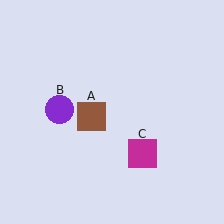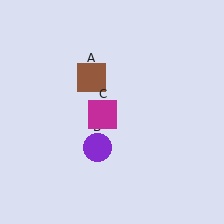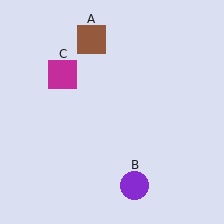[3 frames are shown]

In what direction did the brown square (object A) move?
The brown square (object A) moved up.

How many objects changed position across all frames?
3 objects changed position: brown square (object A), purple circle (object B), magenta square (object C).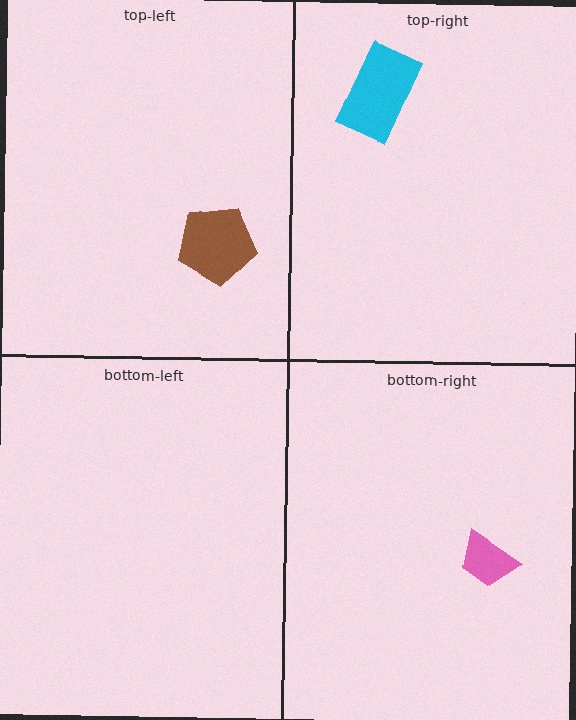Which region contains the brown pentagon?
The top-left region.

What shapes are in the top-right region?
The cyan rectangle.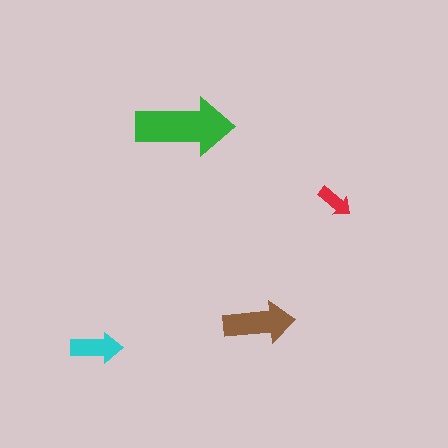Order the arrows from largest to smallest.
the green one, the brown one, the cyan one, the red one.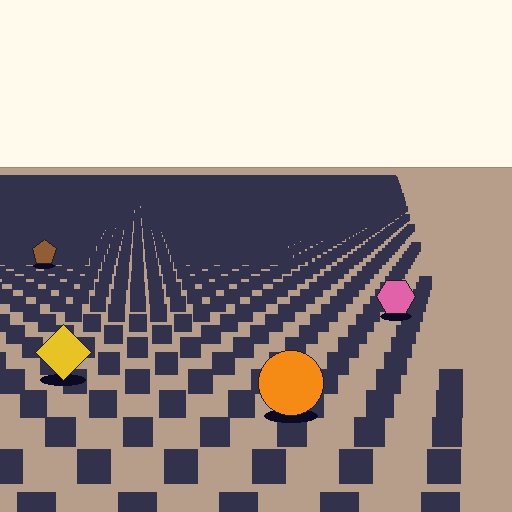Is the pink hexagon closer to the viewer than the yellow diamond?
No. The yellow diamond is closer — you can tell from the texture gradient: the ground texture is coarser near it.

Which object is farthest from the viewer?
The brown pentagon is farthest from the viewer. It appears smaller and the ground texture around it is denser.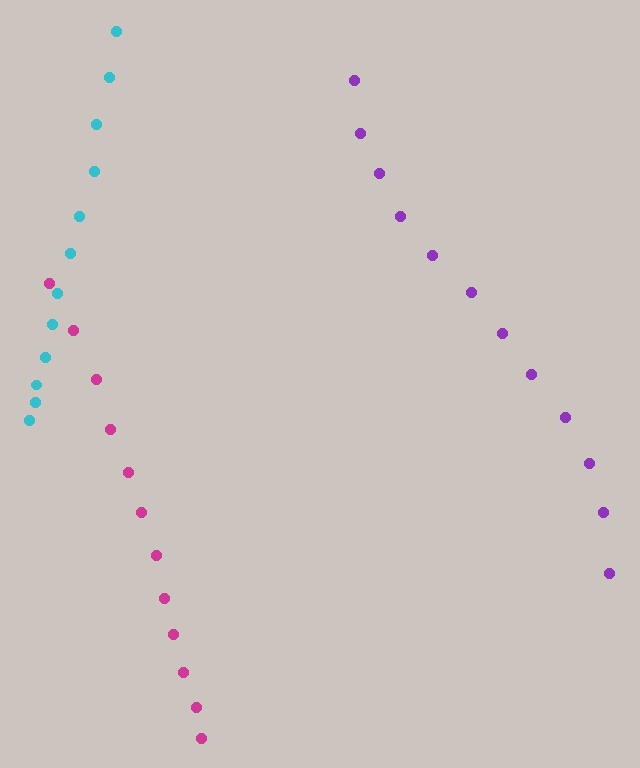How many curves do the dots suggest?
There are 3 distinct paths.